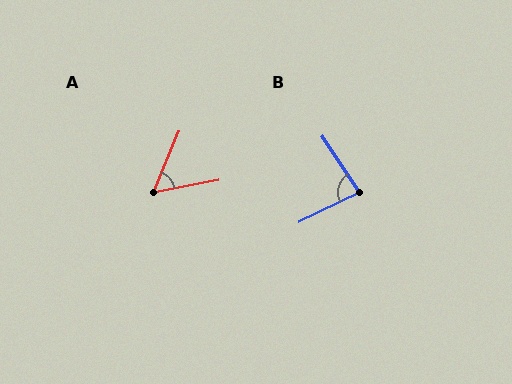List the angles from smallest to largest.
A (57°), B (82°).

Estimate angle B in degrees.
Approximately 82 degrees.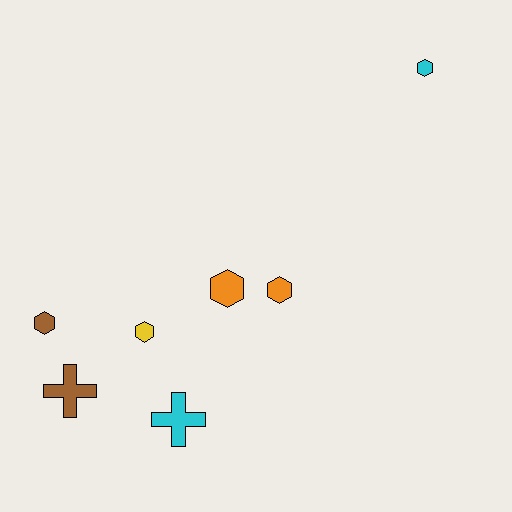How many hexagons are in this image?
There are 5 hexagons.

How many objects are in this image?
There are 7 objects.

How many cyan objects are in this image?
There are 2 cyan objects.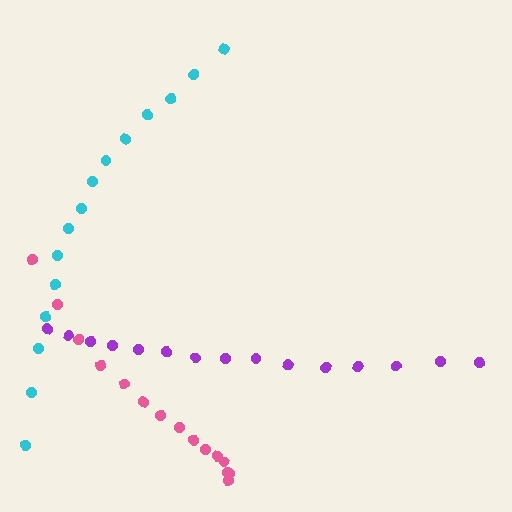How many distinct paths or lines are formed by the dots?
There are 3 distinct paths.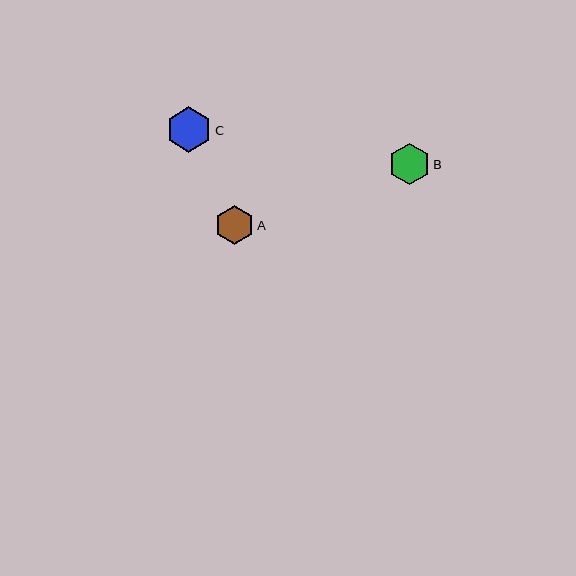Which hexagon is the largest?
Hexagon C is the largest with a size of approximately 45 pixels.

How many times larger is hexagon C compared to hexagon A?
Hexagon C is approximately 1.2 times the size of hexagon A.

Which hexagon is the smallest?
Hexagon A is the smallest with a size of approximately 39 pixels.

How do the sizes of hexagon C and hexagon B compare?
Hexagon C and hexagon B are approximately the same size.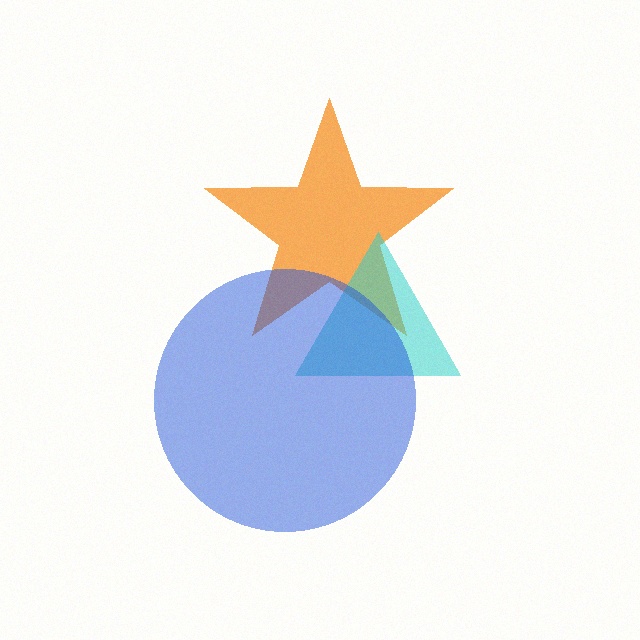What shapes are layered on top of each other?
The layered shapes are: an orange star, a cyan triangle, a blue circle.